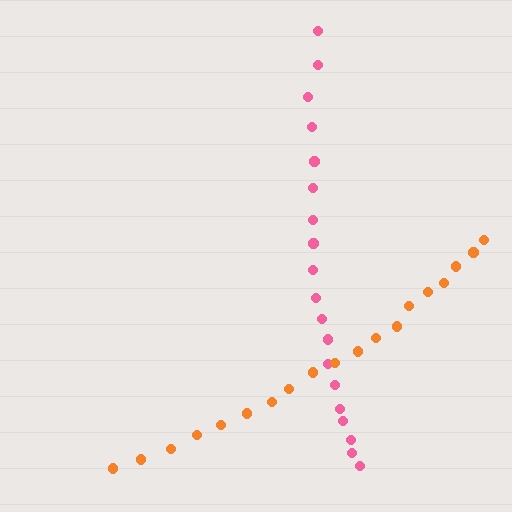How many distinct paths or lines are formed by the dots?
There are 2 distinct paths.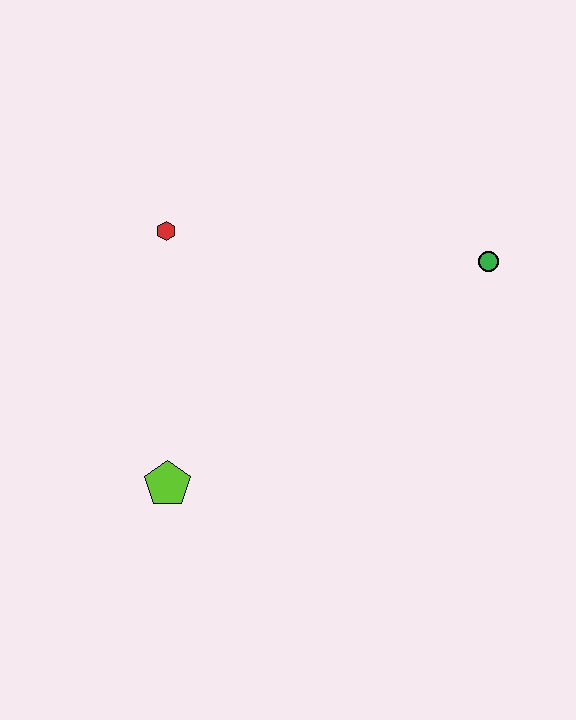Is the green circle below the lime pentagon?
No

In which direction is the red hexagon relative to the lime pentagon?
The red hexagon is above the lime pentagon.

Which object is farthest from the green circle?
The lime pentagon is farthest from the green circle.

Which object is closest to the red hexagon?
The lime pentagon is closest to the red hexagon.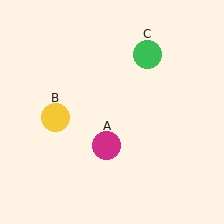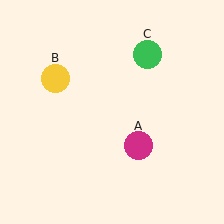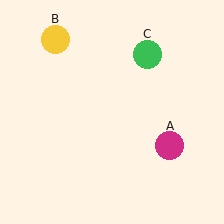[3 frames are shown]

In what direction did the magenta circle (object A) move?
The magenta circle (object A) moved right.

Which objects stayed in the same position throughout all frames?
Green circle (object C) remained stationary.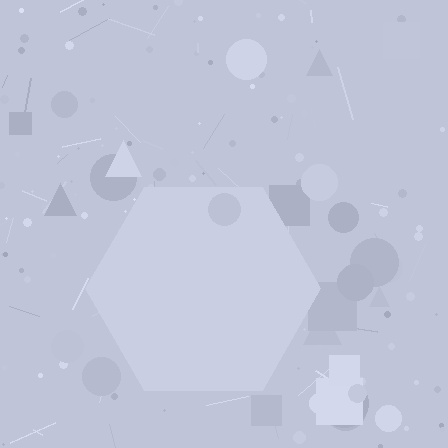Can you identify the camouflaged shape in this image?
The camouflaged shape is a hexagon.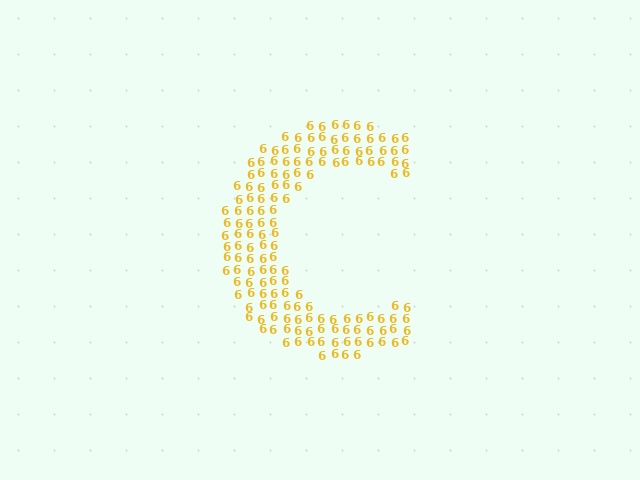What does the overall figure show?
The overall figure shows the letter C.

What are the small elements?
The small elements are digit 6's.